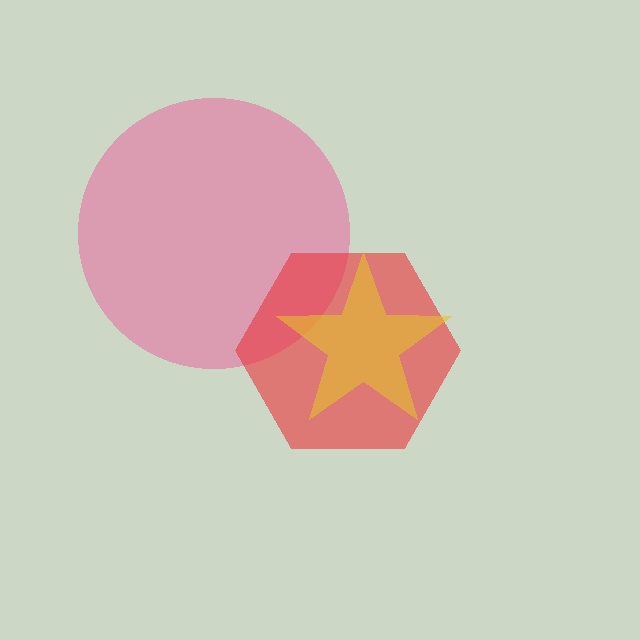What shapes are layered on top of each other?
The layered shapes are: a pink circle, a red hexagon, a yellow star.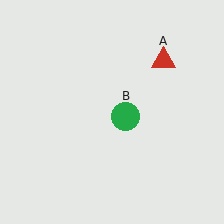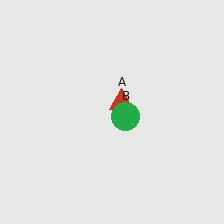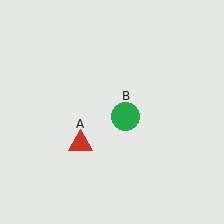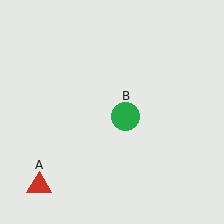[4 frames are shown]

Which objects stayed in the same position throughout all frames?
Green circle (object B) remained stationary.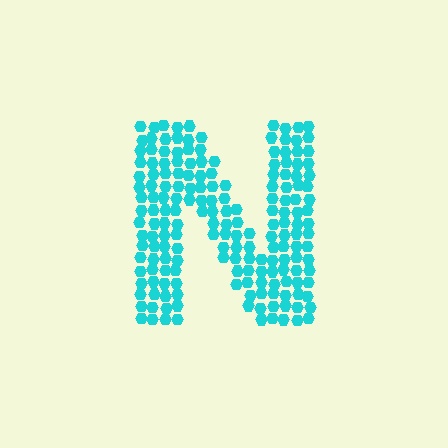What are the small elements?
The small elements are hexagons.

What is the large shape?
The large shape is the letter N.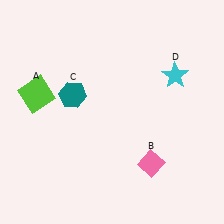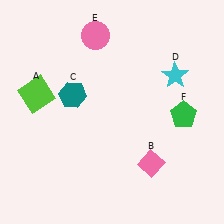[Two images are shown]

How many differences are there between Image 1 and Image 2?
There are 2 differences between the two images.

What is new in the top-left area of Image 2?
A pink circle (E) was added in the top-left area of Image 2.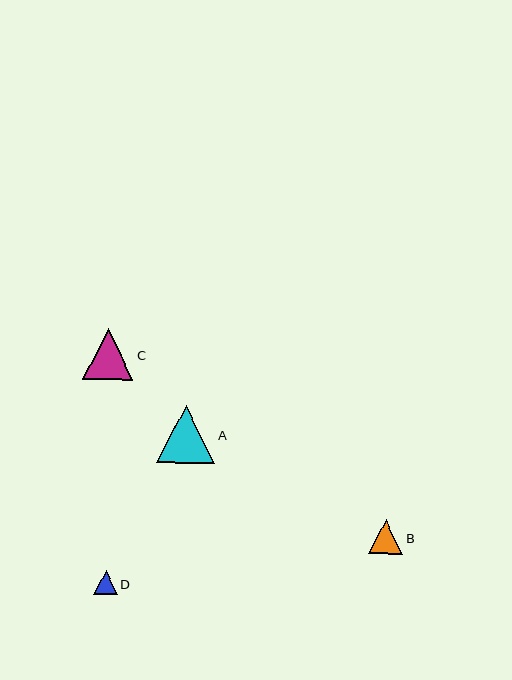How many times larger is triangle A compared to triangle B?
Triangle A is approximately 1.7 times the size of triangle B.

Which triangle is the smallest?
Triangle D is the smallest with a size of approximately 24 pixels.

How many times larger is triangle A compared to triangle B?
Triangle A is approximately 1.7 times the size of triangle B.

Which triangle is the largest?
Triangle A is the largest with a size of approximately 58 pixels.